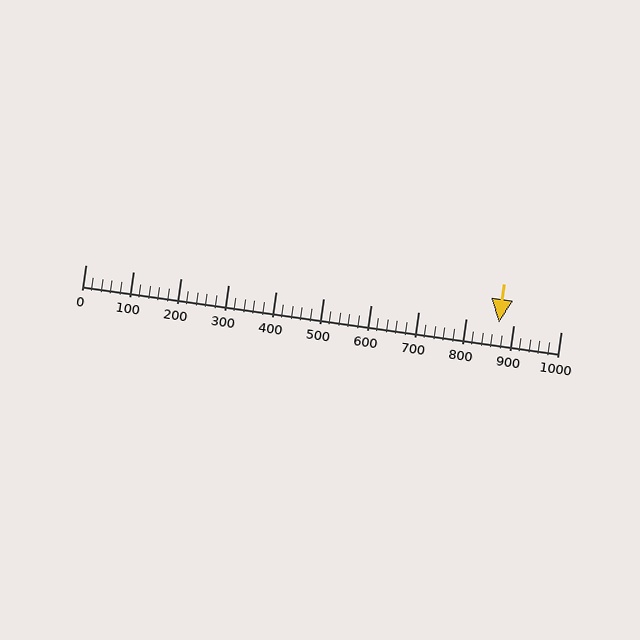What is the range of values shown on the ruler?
The ruler shows values from 0 to 1000.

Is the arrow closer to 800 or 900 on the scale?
The arrow is closer to 900.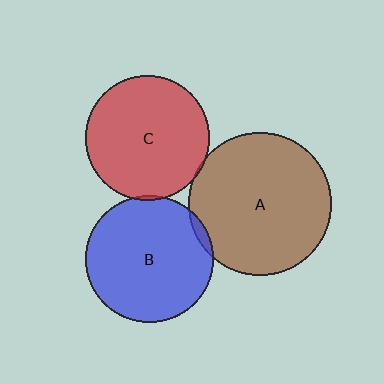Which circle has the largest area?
Circle A (brown).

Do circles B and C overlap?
Yes.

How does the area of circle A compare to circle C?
Approximately 1.3 times.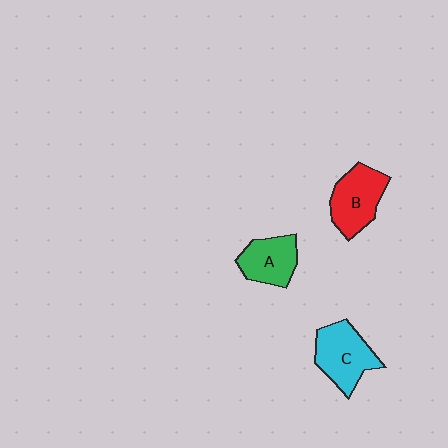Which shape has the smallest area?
Shape A (green).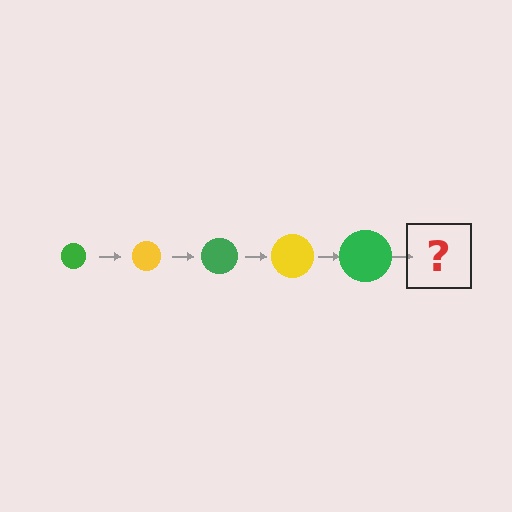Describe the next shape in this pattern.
It should be a yellow circle, larger than the previous one.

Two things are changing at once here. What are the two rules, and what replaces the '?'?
The two rules are that the circle grows larger each step and the color cycles through green and yellow. The '?' should be a yellow circle, larger than the previous one.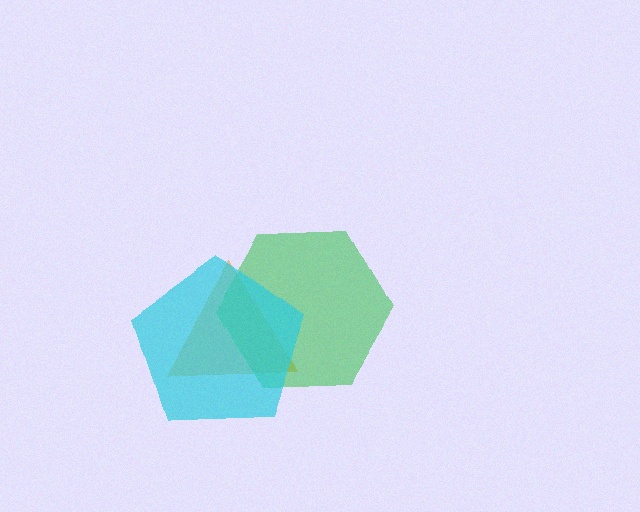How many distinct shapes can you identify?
There are 3 distinct shapes: an orange triangle, a green hexagon, a cyan pentagon.